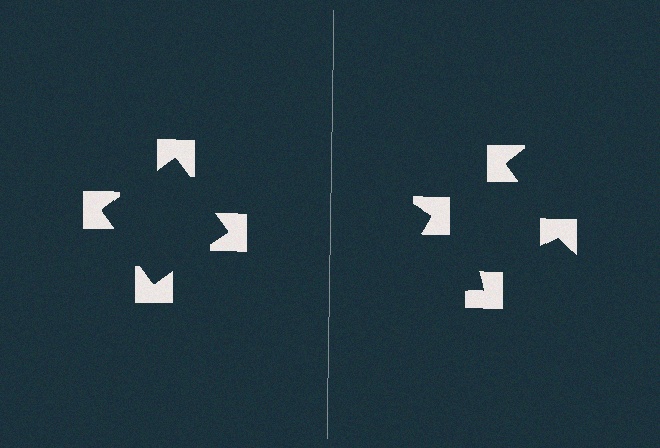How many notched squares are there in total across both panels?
8 — 4 on each side.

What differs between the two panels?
The notched squares are positioned identically on both sides; only the wedge orientations differ. On the left they align to a square; on the right they are misaligned.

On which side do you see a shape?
An illusory square appears on the left side. On the right side the wedge cuts are rotated, so no coherent shape forms.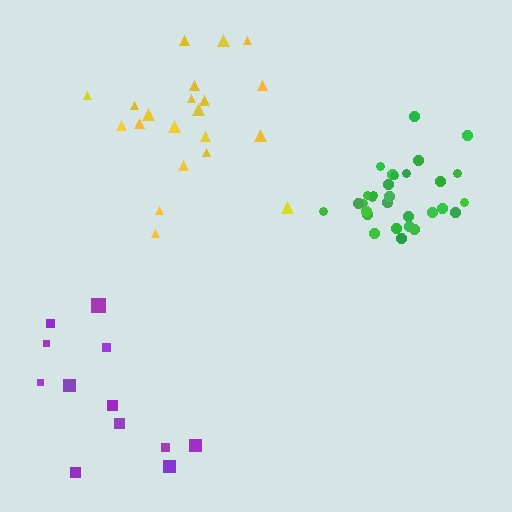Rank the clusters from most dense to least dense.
green, yellow, purple.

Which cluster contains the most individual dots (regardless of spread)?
Green (31).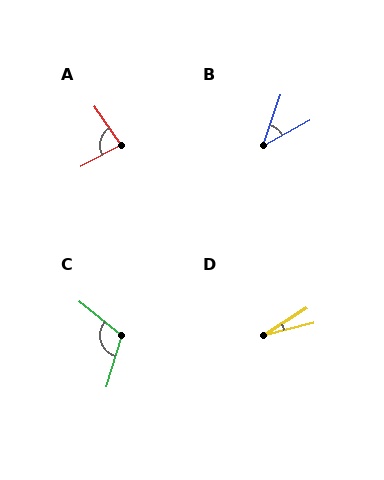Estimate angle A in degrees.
Approximately 83 degrees.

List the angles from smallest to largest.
D (18°), B (42°), A (83°), C (112°).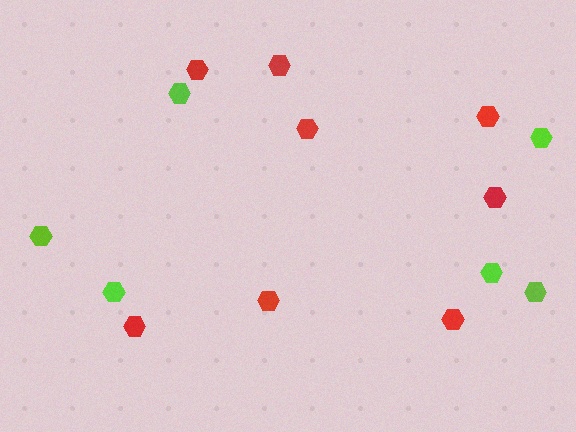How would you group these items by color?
There are 2 groups: one group of lime hexagons (6) and one group of red hexagons (8).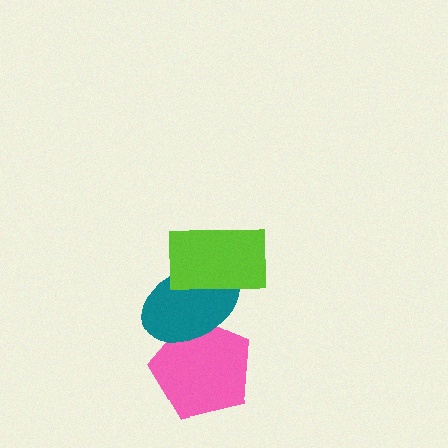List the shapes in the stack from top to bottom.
From top to bottom: the lime rectangle, the teal ellipse, the pink pentagon.